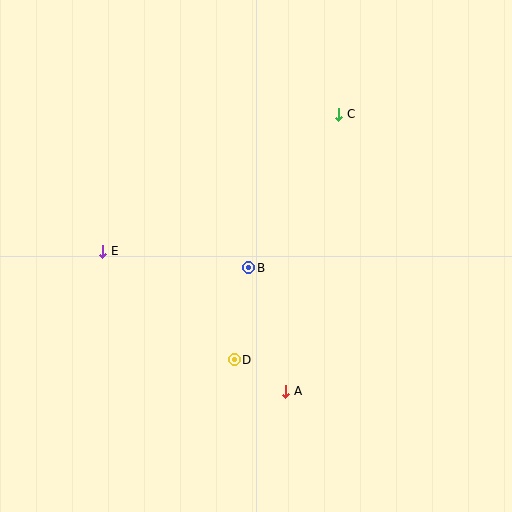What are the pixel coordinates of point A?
Point A is at (286, 391).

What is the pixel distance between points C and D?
The distance between C and D is 267 pixels.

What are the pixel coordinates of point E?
Point E is at (103, 251).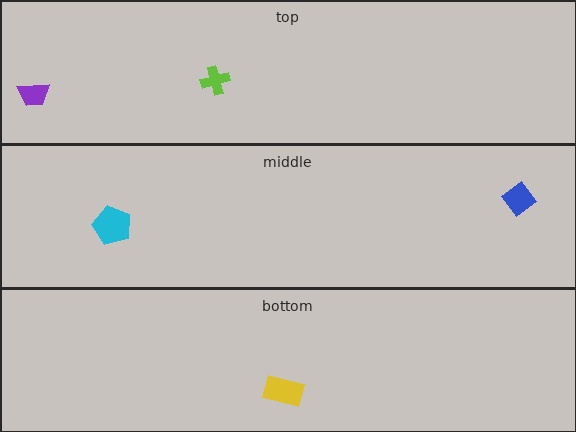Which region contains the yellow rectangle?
The bottom region.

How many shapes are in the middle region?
2.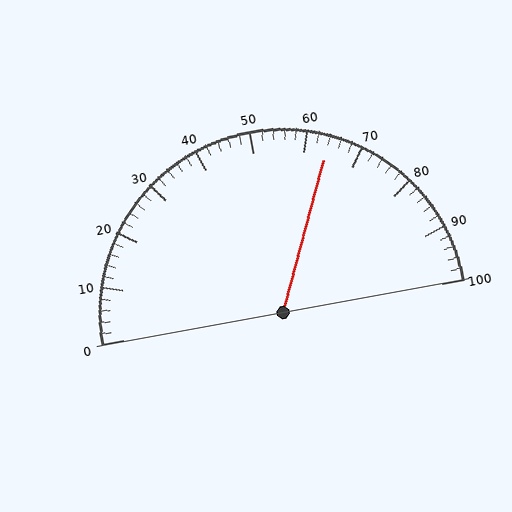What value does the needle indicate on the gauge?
The needle indicates approximately 64.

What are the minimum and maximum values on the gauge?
The gauge ranges from 0 to 100.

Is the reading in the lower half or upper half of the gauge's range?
The reading is in the upper half of the range (0 to 100).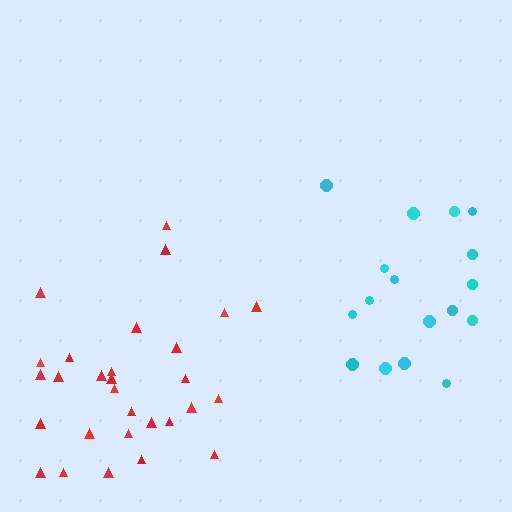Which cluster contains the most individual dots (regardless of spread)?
Red (29).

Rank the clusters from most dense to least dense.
red, cyan.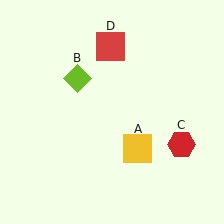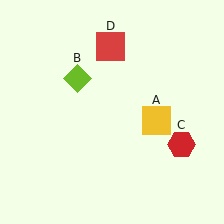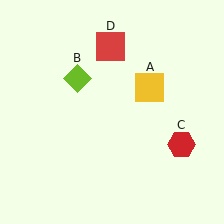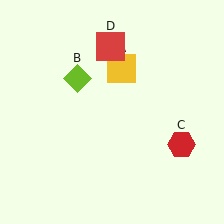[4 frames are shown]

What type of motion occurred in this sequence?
The yellow square (object A) rotated counterclockwise around the center of the scene.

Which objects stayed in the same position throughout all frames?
Lime diamond (object B) and red hexagon (object C) and red square (object D) remained stationary.